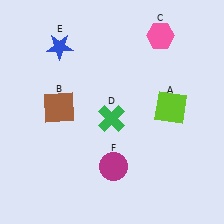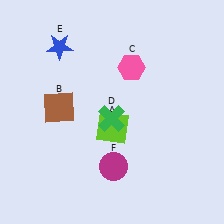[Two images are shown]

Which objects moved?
The objects that moved are: the lime square (A), the pink hexagon (C).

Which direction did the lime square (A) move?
The lime square (A) moved left.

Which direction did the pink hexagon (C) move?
The pink hexagon (C) moved down.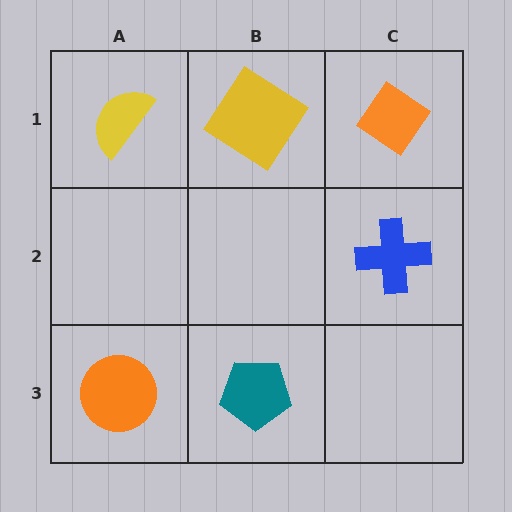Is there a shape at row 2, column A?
No, that cell is empty.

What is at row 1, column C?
An orange diamond.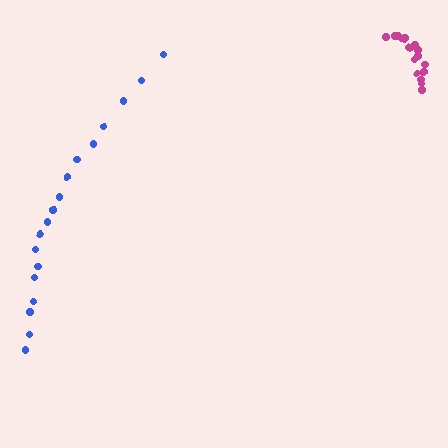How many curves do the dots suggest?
There are 2 distinct paths.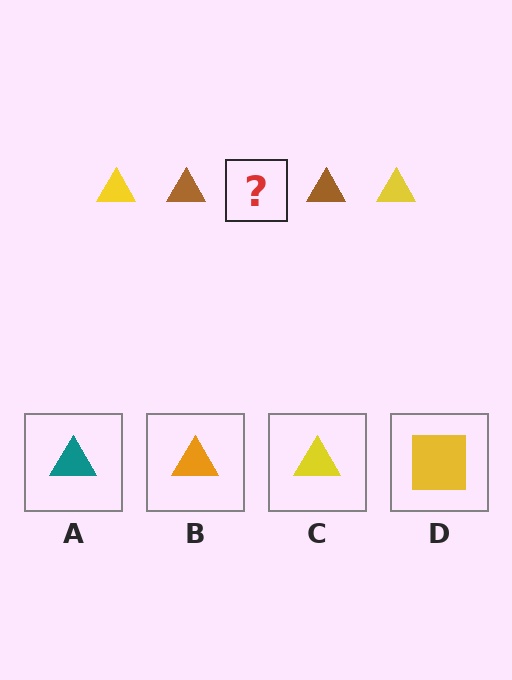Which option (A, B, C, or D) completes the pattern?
C.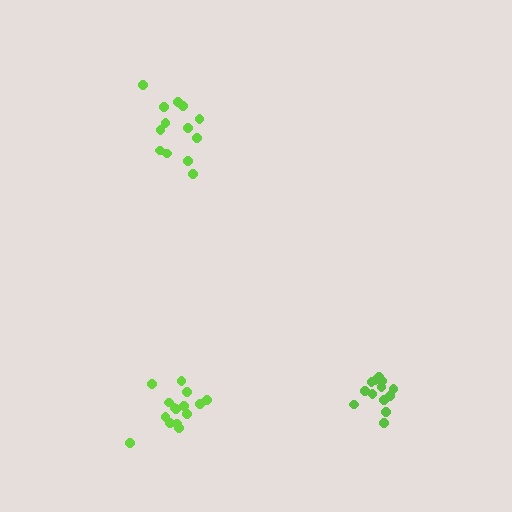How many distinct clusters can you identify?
There are 3 distinct clusters.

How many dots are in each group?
Group 1: 15 dots, Group 2: 13 dots, Group 3: 13 dots (41 total).